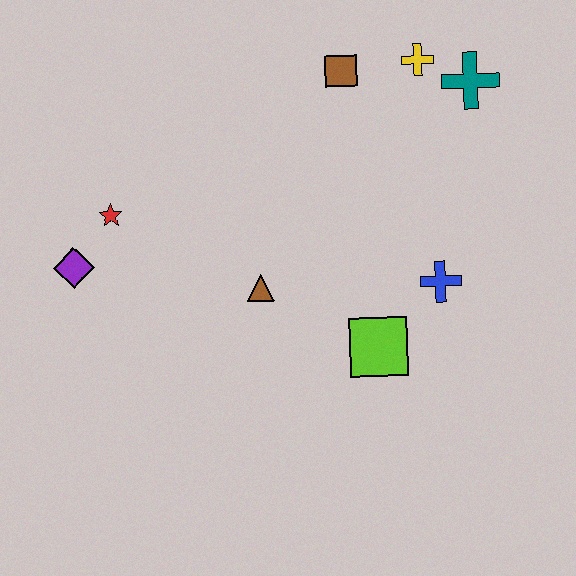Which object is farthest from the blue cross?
The purple diamond is farthest from the blue cross.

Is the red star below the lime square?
No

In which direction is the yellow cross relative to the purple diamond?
The yellow cross is to the right of the purple diamond.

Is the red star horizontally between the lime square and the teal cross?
No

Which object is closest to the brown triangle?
The lime square is closest to the brown triangle.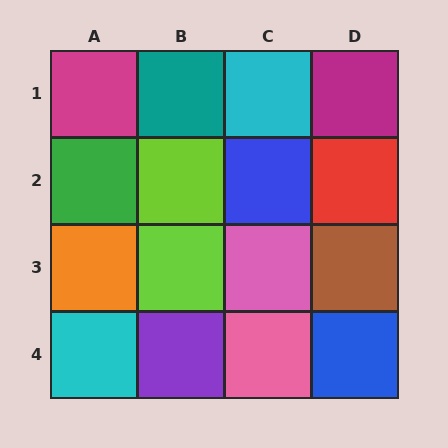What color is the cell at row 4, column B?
Purple.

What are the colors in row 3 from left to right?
Orange, lime, pink, brown.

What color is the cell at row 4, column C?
Pink.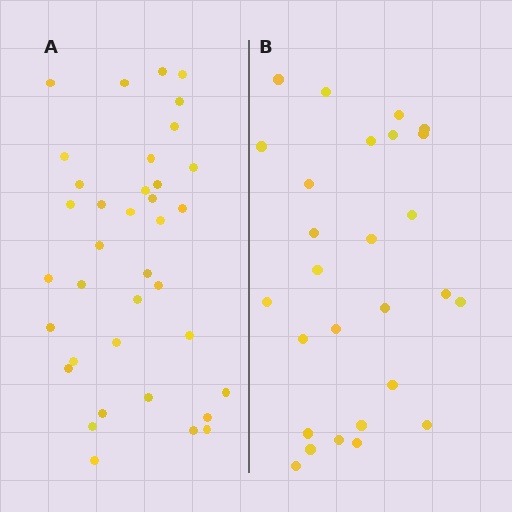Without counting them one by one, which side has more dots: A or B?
Region A (the left region) has more dots.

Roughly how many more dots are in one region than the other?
Region A has roughly 10 or so more dots than region B.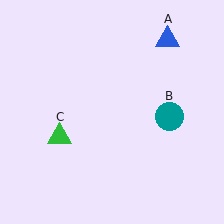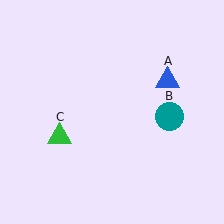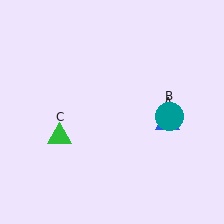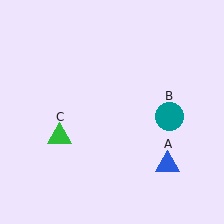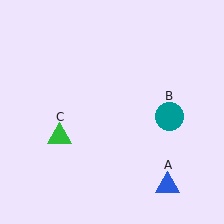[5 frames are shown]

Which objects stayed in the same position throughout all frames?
Teal circle (object B) and green triangle (object C) remained stationary.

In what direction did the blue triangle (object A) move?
The blue triangle (object A) moved down.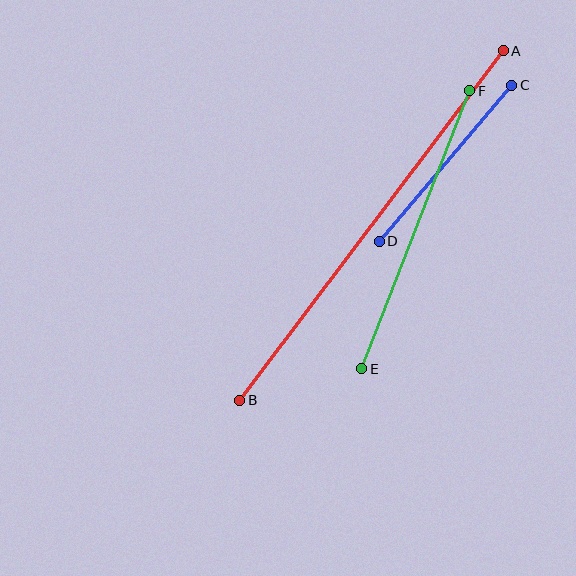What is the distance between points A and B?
The distance is approximately 438 pixels.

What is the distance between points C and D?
The distance is approximately 204 pixels.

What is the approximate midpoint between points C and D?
The midpoint is at approximately (446, 163) pixels.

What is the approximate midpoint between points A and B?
The midpoint is at approximately (372, 226) pixels.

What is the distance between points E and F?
The distance is approximately 298 pixels.